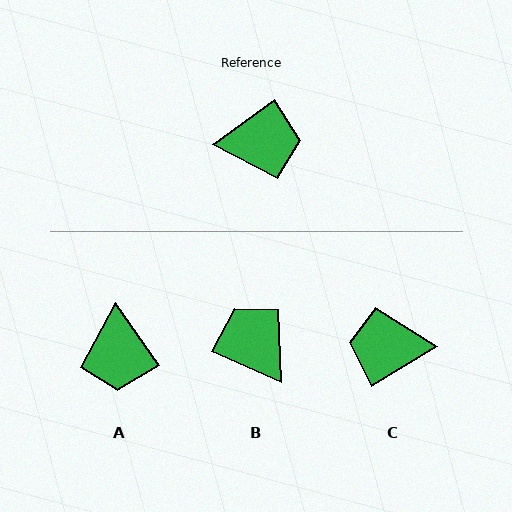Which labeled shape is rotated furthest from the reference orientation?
C, about 174 degrees away.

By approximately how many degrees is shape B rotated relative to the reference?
Approximately 119 degrees counter-clockwise.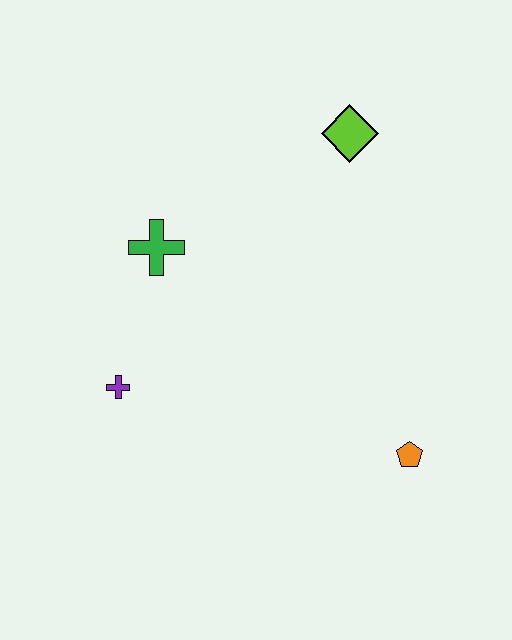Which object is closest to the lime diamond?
The green cross is closest to the lime diamond.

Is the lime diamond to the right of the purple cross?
Yes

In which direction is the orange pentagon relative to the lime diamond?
The orange pentagon is below the lime diamond.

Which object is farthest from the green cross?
The orange pentagon is farthest from the green cross.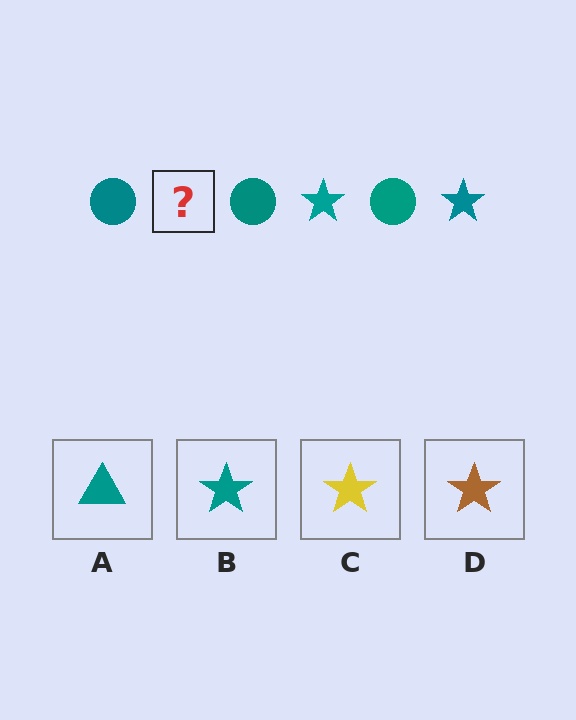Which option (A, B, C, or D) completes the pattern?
B.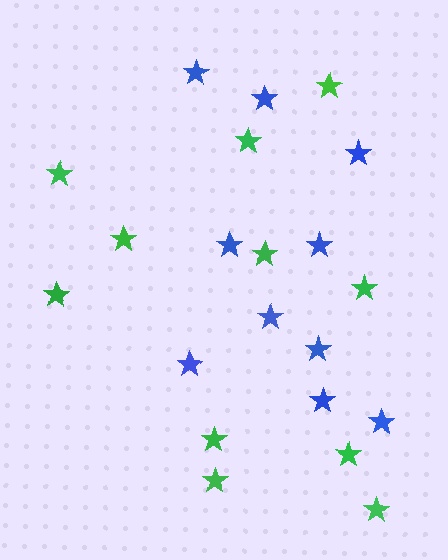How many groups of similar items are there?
There are 2 groups: one group of blue stars (10) and one group of green stars (11).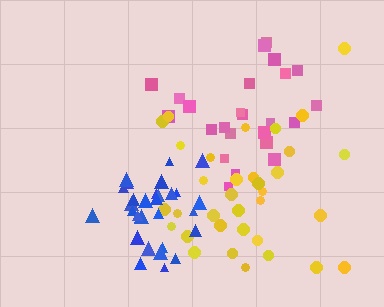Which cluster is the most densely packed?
Blue.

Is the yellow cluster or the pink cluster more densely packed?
Pink.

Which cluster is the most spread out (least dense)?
Yellow.